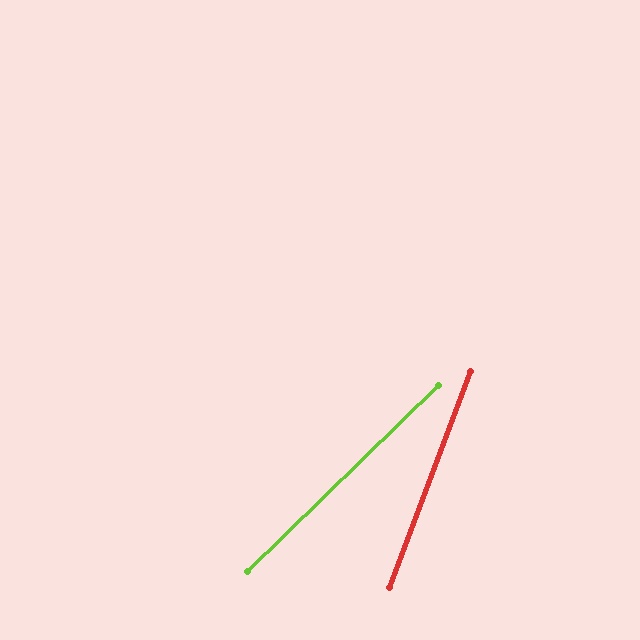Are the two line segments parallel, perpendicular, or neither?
Neither parallel nor perpendicular — they differ by about 25°.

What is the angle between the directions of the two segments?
Approximately 25 degrees.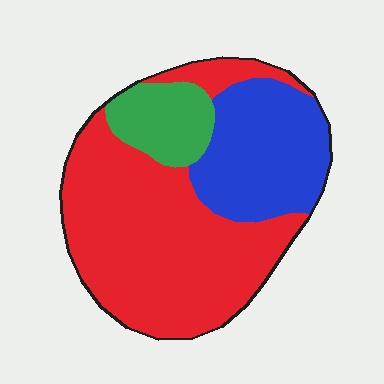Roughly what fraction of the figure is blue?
Blue takes up about one quarter (1/4) of the figure.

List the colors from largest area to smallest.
From largest to smallest: red, blue, green.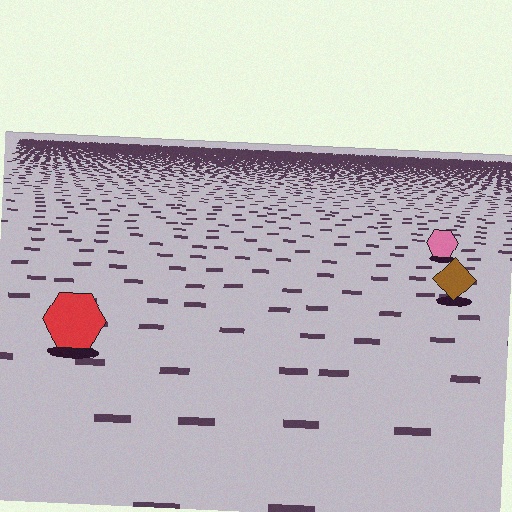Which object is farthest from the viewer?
The pink hexagon is farthest from the viewer. It appears smaller and the ground texture around it is denser.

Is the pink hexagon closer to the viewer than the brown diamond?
No. The brown diamond is closer — you can tell from the texture gradient: the ground texture is coarser near it.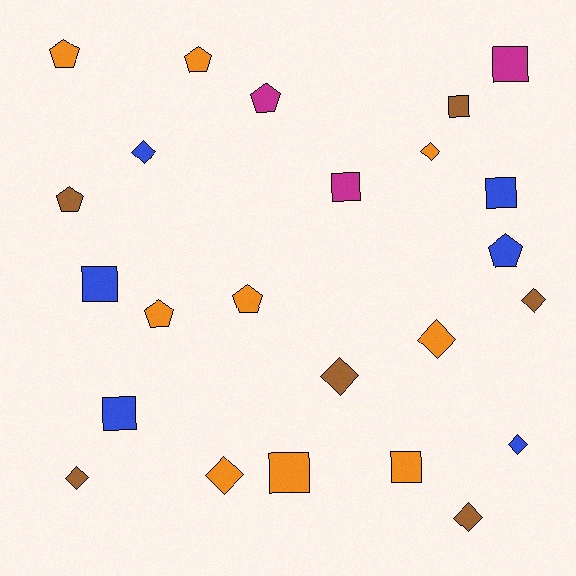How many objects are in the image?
There are 24 objects.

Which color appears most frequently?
Orange, with 9 objects.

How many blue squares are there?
There are 3 blue squares.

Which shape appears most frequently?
Diamond, with 9 objects.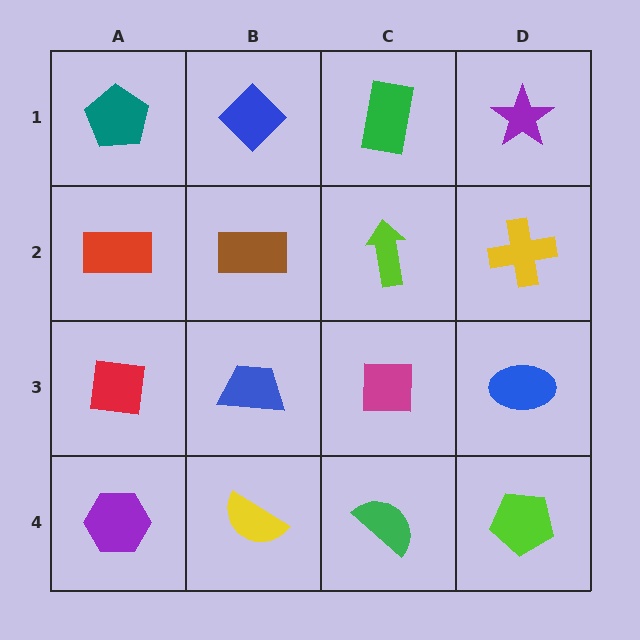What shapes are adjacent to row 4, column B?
A blue trapezoid (row 3, column B), a purple hexagon (row 4, column A), a green semicircle (row 4, column C).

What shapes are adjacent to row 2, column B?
A blue diamond (row 1, column B), a blue trapezoid (row 3, column B), a red rectangle (row 2, column A), a lime arrow (row 2, column C).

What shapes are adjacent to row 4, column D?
A blue ellipse (row 3, column D), a green semicircle (row 4, column C).